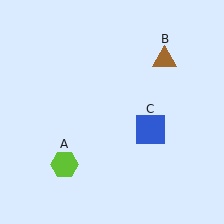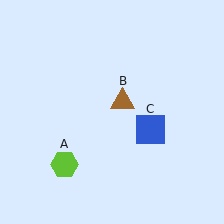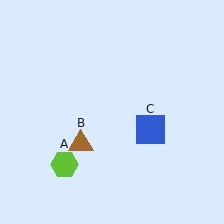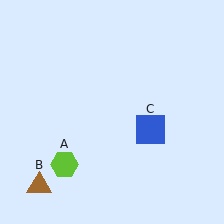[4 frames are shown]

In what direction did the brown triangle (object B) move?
The brown triangle (object B) moved down and to the left.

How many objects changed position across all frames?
1 object changed position: brown triangle (object B).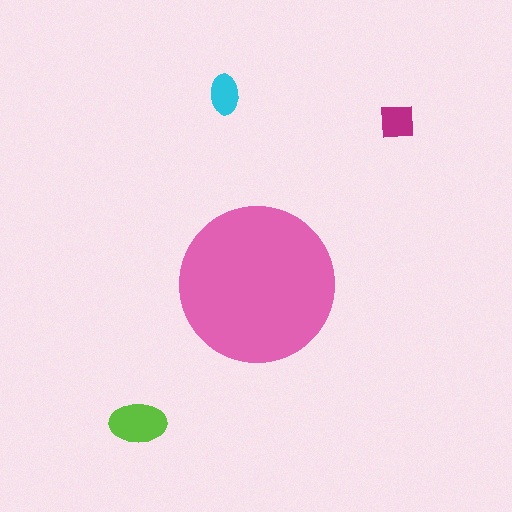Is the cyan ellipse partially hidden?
No, the cyan ellipse is fully visible.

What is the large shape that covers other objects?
A pink circle.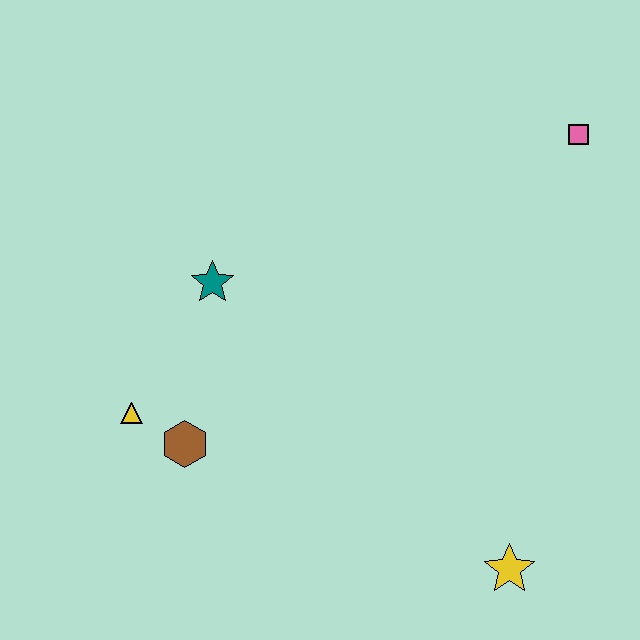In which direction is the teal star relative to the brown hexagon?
The teal star is above the brown hexagon.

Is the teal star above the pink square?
No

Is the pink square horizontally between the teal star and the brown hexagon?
No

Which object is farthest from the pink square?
The yellow triangle is farthest from the pink square.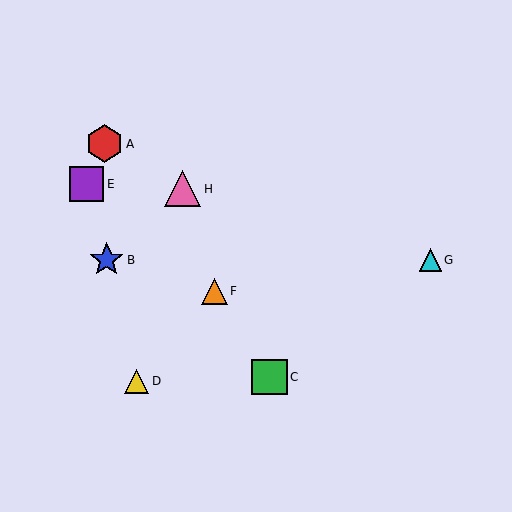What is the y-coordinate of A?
Object A is at y≈144.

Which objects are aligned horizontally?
Objects B, G are aligned horizontally.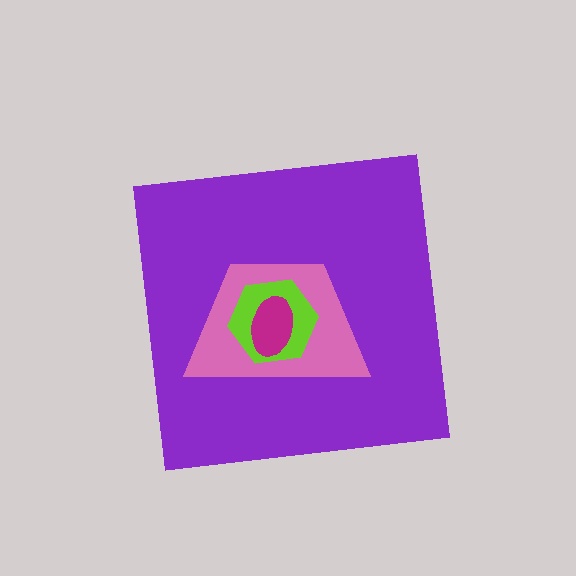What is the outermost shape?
The purple square.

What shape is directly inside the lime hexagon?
The magenta ellipse.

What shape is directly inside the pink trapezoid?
The lime hexagon.